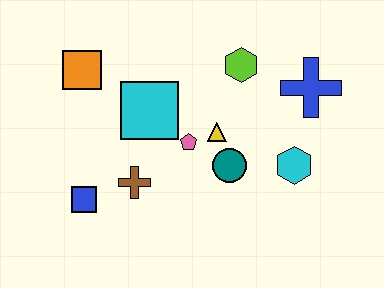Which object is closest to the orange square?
The cyan square is closest to the orange square.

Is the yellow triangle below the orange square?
Yes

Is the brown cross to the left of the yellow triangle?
Yes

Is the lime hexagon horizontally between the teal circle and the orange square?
No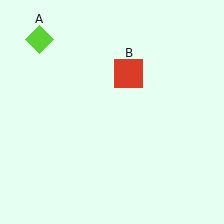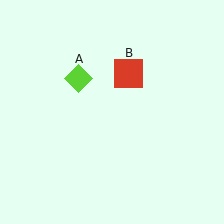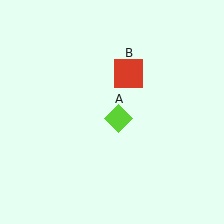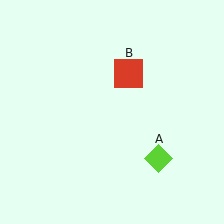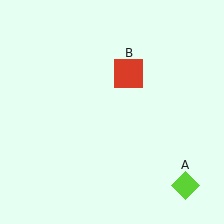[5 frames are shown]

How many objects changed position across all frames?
1 object changed position: lime diamond (object A).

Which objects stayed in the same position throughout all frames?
Red square (object B) remained stationary.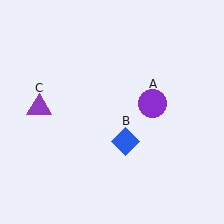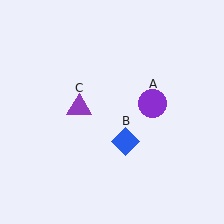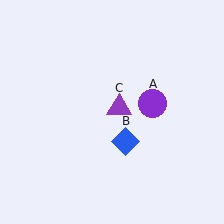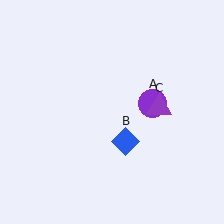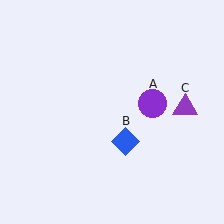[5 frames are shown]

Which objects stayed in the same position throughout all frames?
Purple circle (object A) and blue diamond (object B) remained stationary.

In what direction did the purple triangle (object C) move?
The purple triangle (object C) moved right.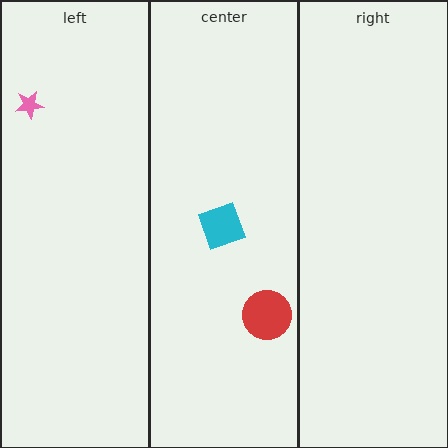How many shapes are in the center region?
2.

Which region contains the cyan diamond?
The center region.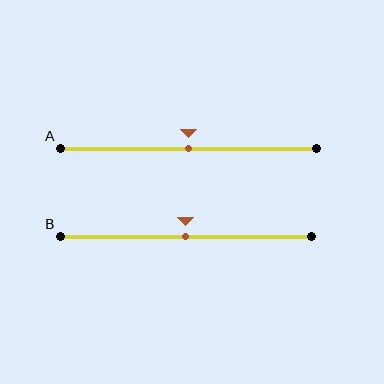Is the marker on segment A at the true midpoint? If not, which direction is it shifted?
Yes, the marker on segment A is at the true midpoint.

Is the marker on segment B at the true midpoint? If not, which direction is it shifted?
Yes, the marker on segment B is at the true midpoint.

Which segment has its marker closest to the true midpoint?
Segment A has its marker closest to the true midpoint.